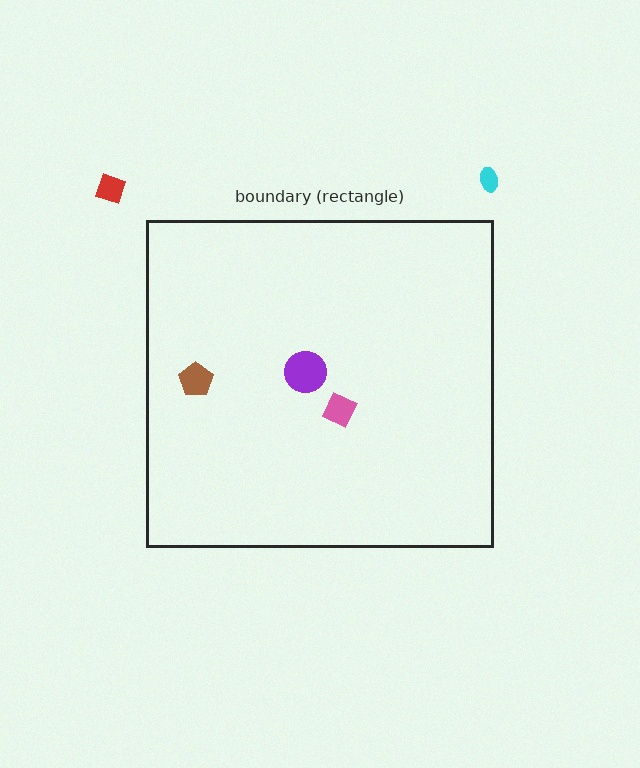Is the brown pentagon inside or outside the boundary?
Inside.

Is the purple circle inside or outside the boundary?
Inside.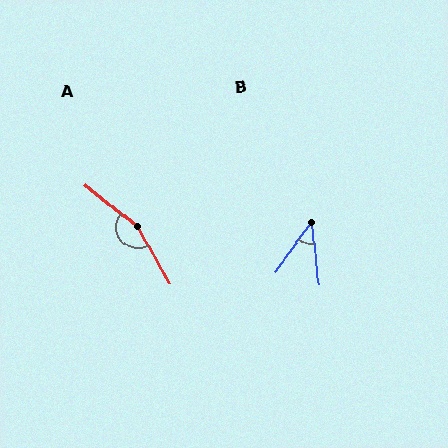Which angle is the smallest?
B, at approximately 43 degrees.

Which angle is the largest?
A, at approximately 158 degrees.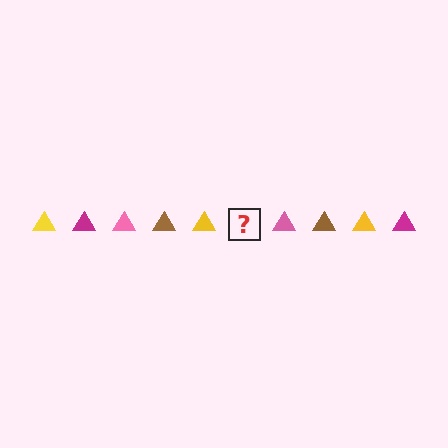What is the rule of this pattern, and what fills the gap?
The rule is that the pattern cycles through yellow, magenta, pink, brown triangles. The gap should be filled with a magenta triangle.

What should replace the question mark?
The question mark should be replaced with a magenta triangle.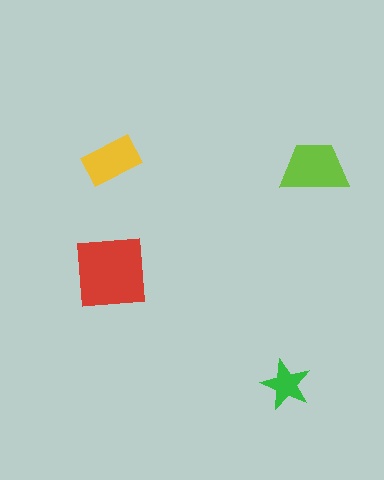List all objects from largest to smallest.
The red square, the lime trapezoid, the yellow rectangle, the green star.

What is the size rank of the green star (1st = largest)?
4th.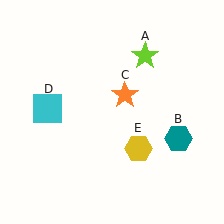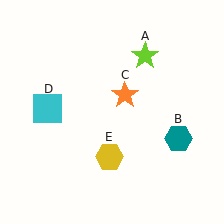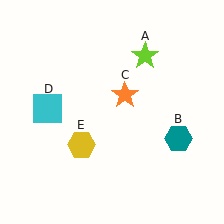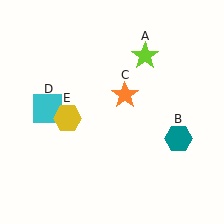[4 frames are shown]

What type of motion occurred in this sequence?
The yellow hexagon (object E) rotated clockwise around the center of the scene.